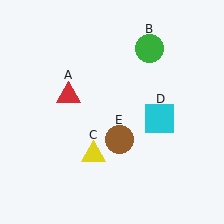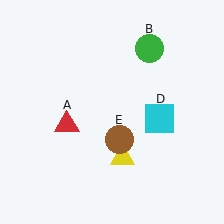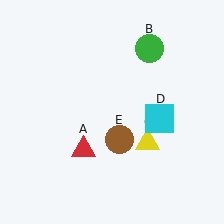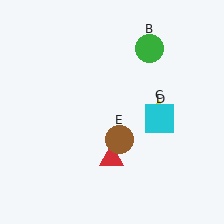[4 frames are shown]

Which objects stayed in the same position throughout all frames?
Green circle (object B) and cyan square (object D) and brown circle (object E) remained stationary.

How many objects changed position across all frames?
2 objects changed position: red triangle (object A), yellow triangle (object C).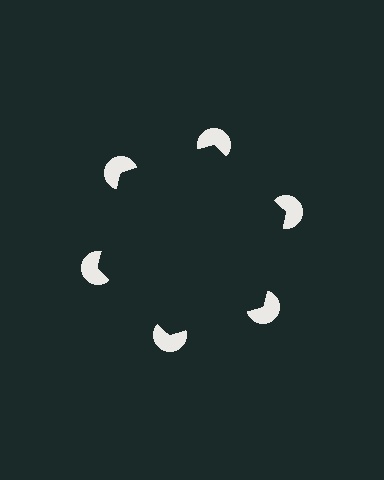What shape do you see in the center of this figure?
An illusory hexagon — its edges are inferred from the aligned wedge cuts in the pac-man discs, not physically drawn.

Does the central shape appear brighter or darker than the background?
It typically appears slightly darker than the background, even though no actual brightness change is drawn.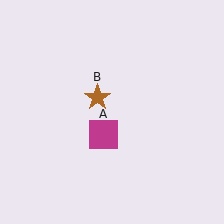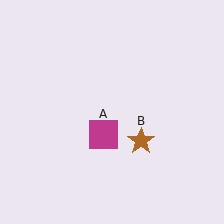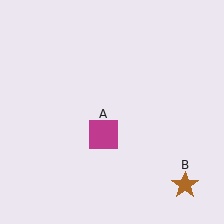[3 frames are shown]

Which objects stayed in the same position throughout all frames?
Magenta square (object A) remained stationary.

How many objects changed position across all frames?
1 object changed position: brown star (object B).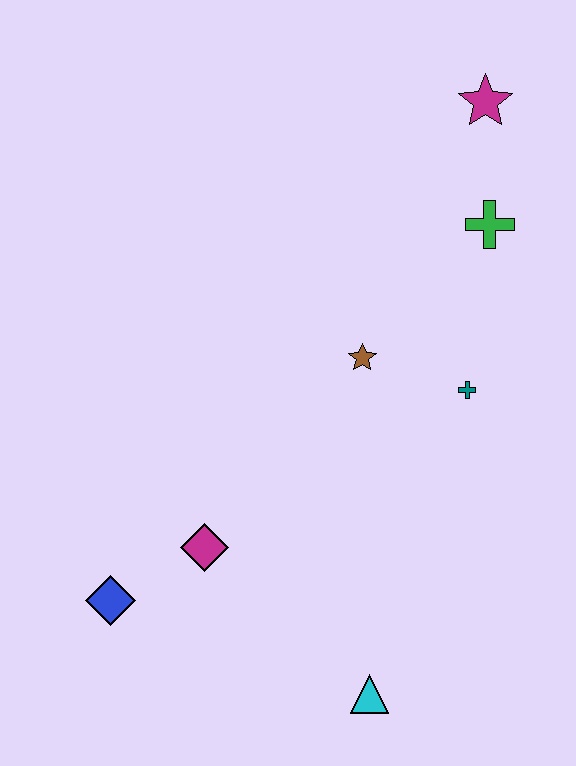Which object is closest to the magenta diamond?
The blue diamond is closest to the magenta diamond.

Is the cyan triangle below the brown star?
Yes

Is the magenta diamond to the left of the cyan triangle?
Yes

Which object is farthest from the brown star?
The blue diamond is farthest from the brown star.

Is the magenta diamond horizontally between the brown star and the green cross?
No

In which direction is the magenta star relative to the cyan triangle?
The magenta star is above the cyan triangle.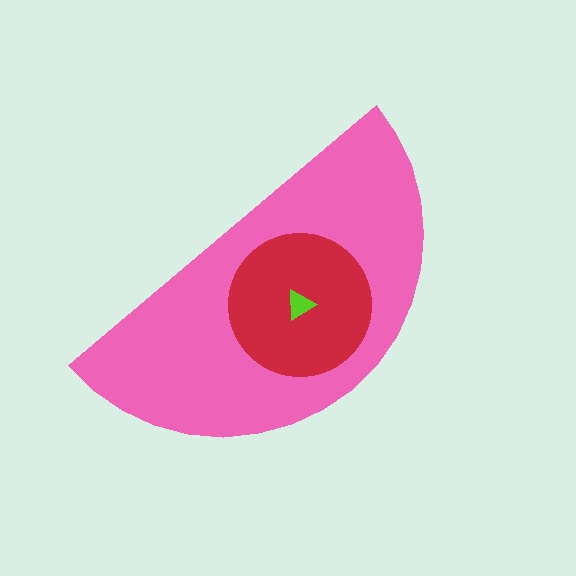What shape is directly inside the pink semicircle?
The red circle.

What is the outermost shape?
The pink semicircle.